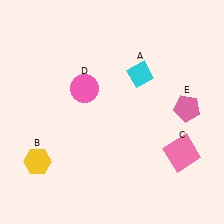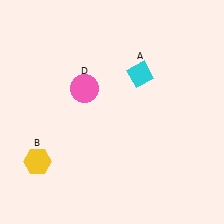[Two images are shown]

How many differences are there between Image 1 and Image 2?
There are 2 differences between the two images.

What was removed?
The pink pentagon (E), the pink square (C) were removed in Image 2.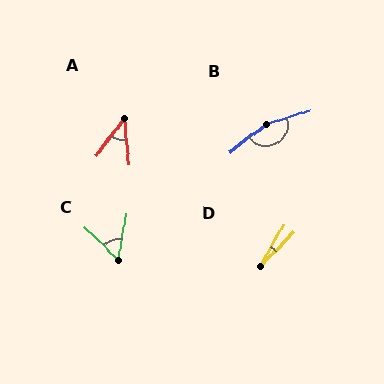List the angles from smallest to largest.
D (16°), A (43°), C (56°), B (161°).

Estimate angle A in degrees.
Approximately 43 degrees.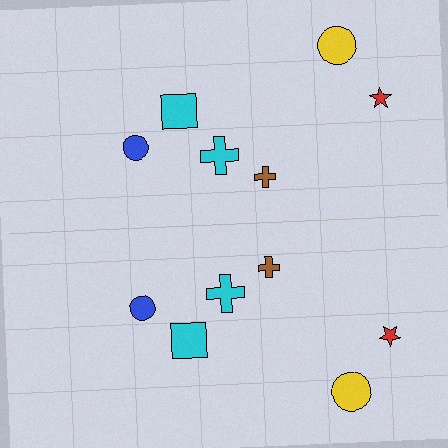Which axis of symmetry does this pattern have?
The pattern has a horizontal axis of symmetry running through the center of the image.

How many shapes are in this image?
There are 12 shapes in this image.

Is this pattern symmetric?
Yes, this pattern has bilateral (reflection) symmetry.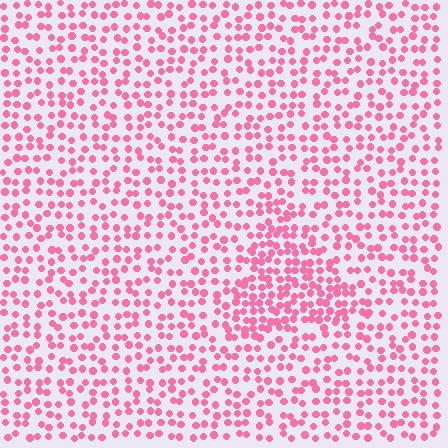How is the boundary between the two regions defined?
The boundary is defined by a change in element density (approximately 1.8x ratio). All elements are the same color, size, and shape.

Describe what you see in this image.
The image contains small pink elements arranged at two different densities. A triangle-shaped region is visible where the elements are more densely packed than the surrounding area.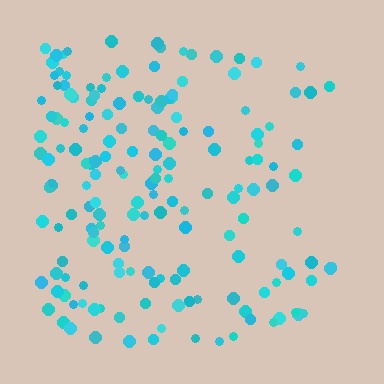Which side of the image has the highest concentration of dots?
The left.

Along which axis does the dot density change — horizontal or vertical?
Horizontal.